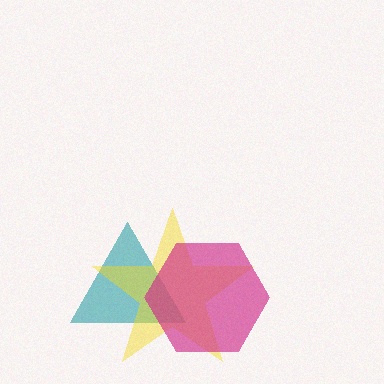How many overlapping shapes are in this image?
There are 3 overlapping shapes in the image.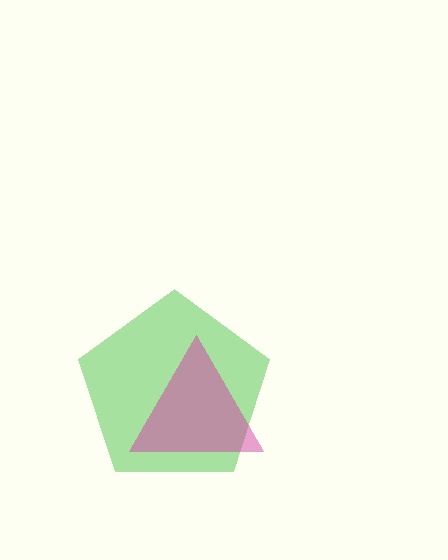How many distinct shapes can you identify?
There are 2 distinct shapes: a green pentagon, a magenta triangle.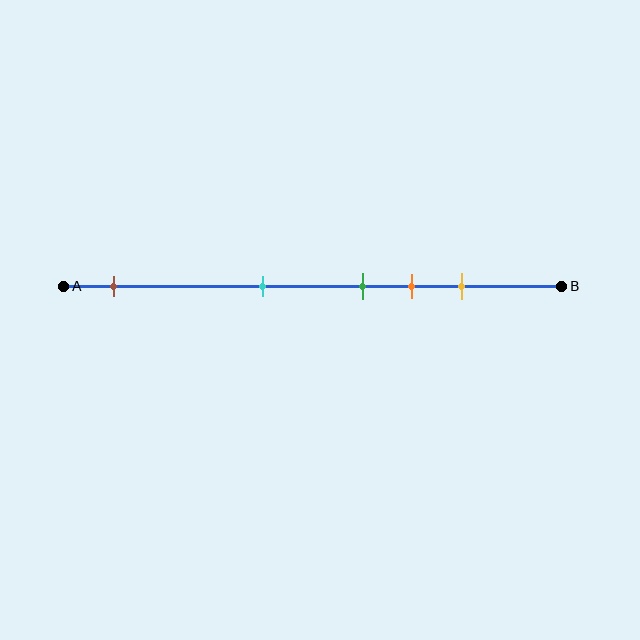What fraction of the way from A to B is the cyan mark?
The cyan mark is approximately 40% (0.4) of the way from A to B.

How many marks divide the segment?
There are 5 marks dividing the segment.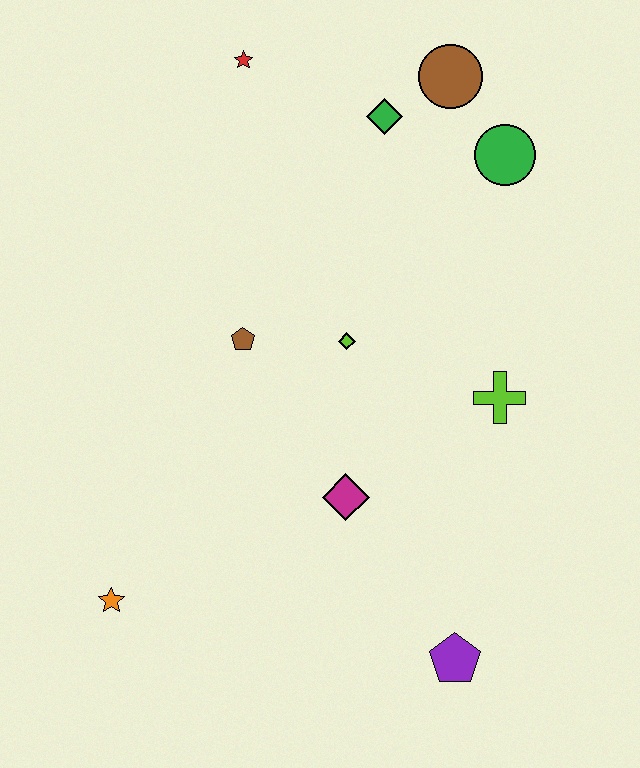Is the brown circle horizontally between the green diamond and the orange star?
No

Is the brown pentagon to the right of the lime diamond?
No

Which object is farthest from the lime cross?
The orange star is farthest from the lime cross.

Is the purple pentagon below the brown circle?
Yes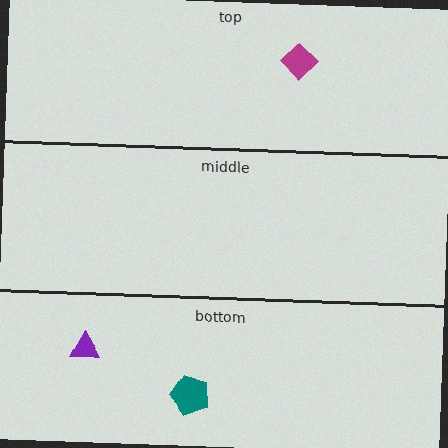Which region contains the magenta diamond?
The top region.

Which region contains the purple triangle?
The bottom region.